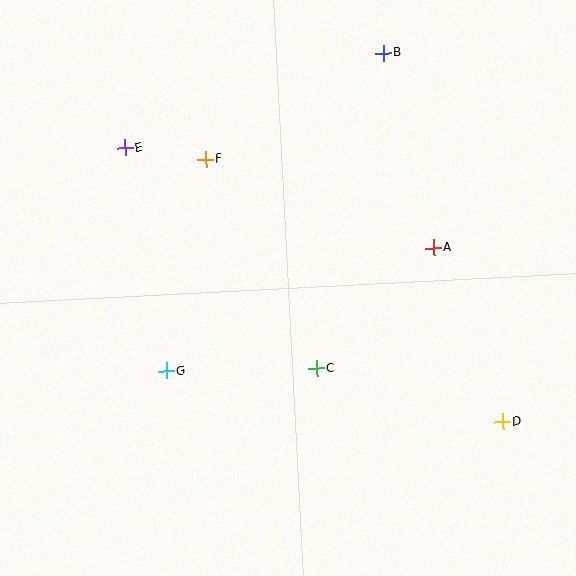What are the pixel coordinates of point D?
Point D is at (502, 422).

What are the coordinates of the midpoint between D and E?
The midpoint between D and E is at (313, 285).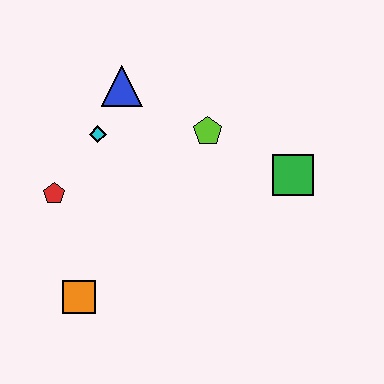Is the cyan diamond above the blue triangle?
No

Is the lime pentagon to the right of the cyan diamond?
Yes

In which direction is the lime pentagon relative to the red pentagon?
The lime pentagon is to the right of the red pentagon.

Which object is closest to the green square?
The lime pentagon is closest to the green square.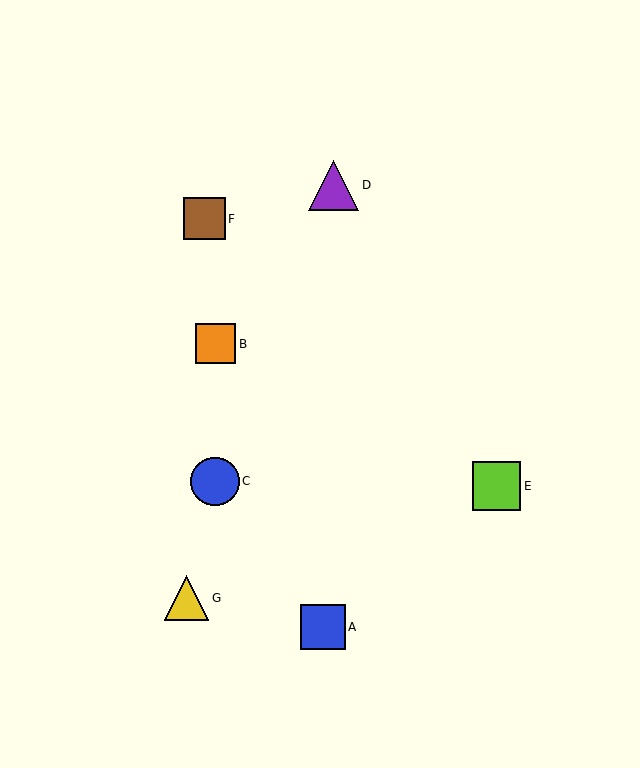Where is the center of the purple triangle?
The center of the purple triangle is at (334, 185).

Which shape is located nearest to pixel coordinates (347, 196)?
The purple triangle (labeled D) at (334, 185) is nearest to that location.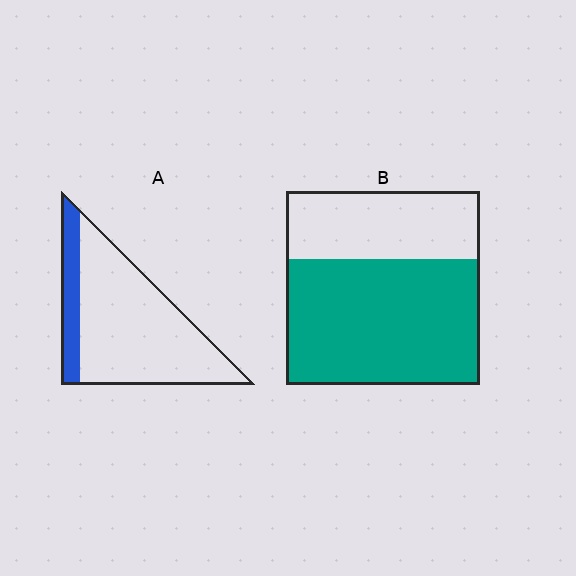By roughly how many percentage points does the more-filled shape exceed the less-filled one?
By roughly 45 percentage points (B over A).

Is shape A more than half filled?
No.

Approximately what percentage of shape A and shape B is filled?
A is approximately 20% and B is approximately 65%.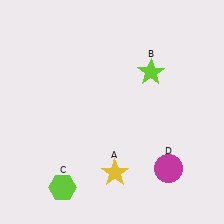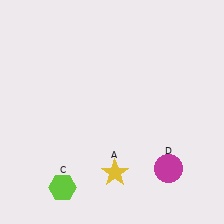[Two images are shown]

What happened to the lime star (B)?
The lime star (B) was removed in Image 2. It was in the top-right area of Image 1.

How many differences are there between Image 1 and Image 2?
There is 1 difference between the two images.